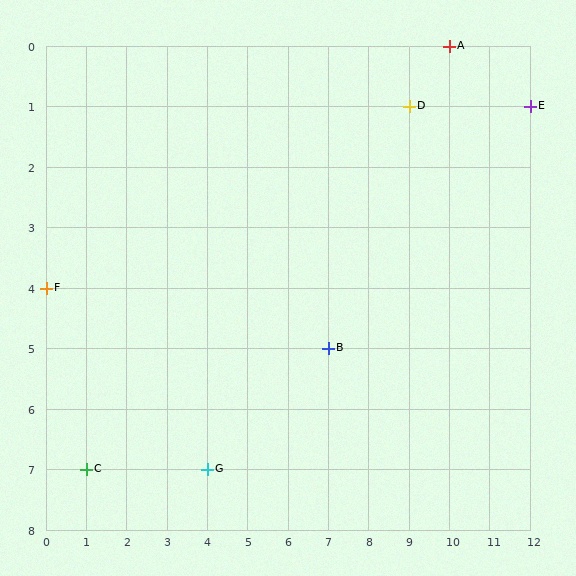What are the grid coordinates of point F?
Point F is at grid coordinates (0, 4).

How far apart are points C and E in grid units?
Points C and E are 11 columns and 6 rows apart (about 12.5 grid units diagonally).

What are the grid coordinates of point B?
Point B is at grid coordinates (7, 5).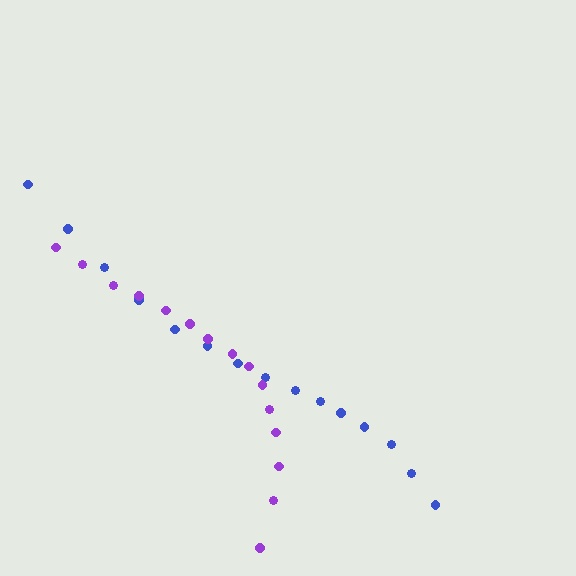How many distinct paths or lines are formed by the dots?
There are 2 distinct paths.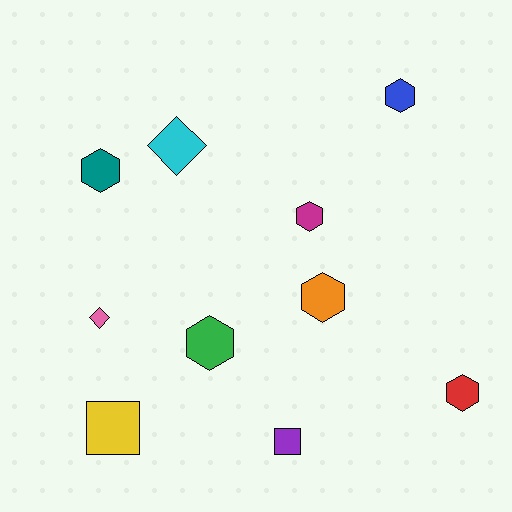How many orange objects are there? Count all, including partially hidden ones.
There is 1 orange object.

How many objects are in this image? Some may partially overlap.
There are 10 objects.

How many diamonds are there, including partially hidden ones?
There are 2 diamonds.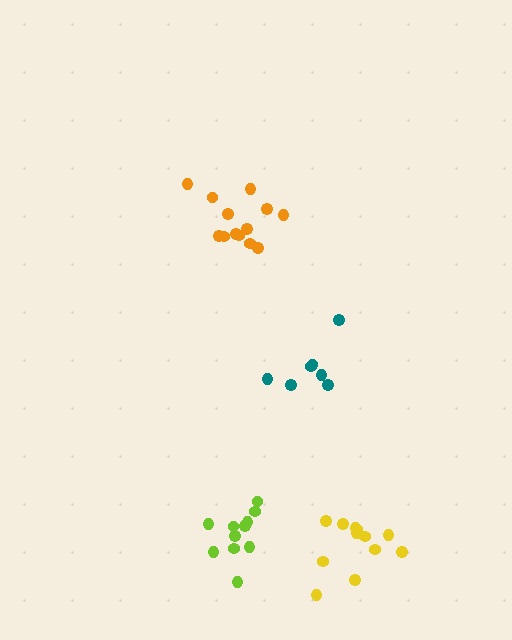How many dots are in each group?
Group 1: 13 dots, Group 2: 7 dots, Group 3: 12 dots, Group 4: 11 dots (43 total).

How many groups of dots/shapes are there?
There are 4 groups.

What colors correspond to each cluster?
The clusters are colored: orange, teal, yellow, lime.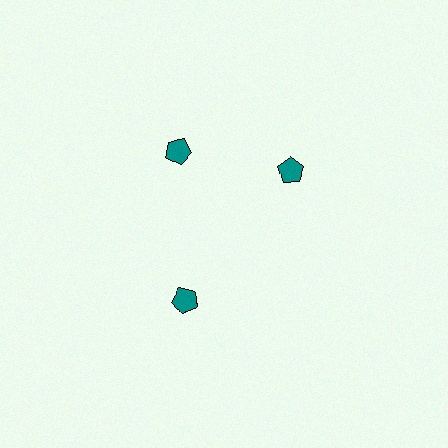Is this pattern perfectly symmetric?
No. The 3 teal pentagons are arranged in a ring, but one element near the 3 o'clock position is rotated out of alignment along the ring, breaking the 3-fold rotational symmetry.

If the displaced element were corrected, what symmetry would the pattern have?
It would have 3-fold rotational symmetry — the pattern would map onto itself every 120 degrees.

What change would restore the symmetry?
The symmetry would be restored by rotating it back into even spacing with its neighbors so that all 3 pentagons sit at equal angles and equal distance from the center.